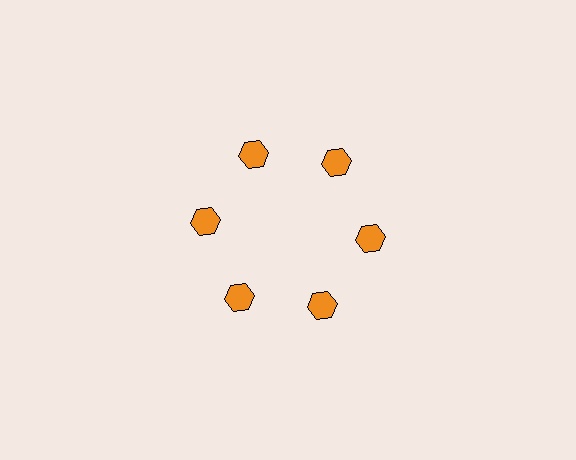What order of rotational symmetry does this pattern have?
This pattern has 6-fold rotational symmetry.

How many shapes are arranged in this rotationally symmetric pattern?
There are 6 shapes, arranged in 6 groups of 1.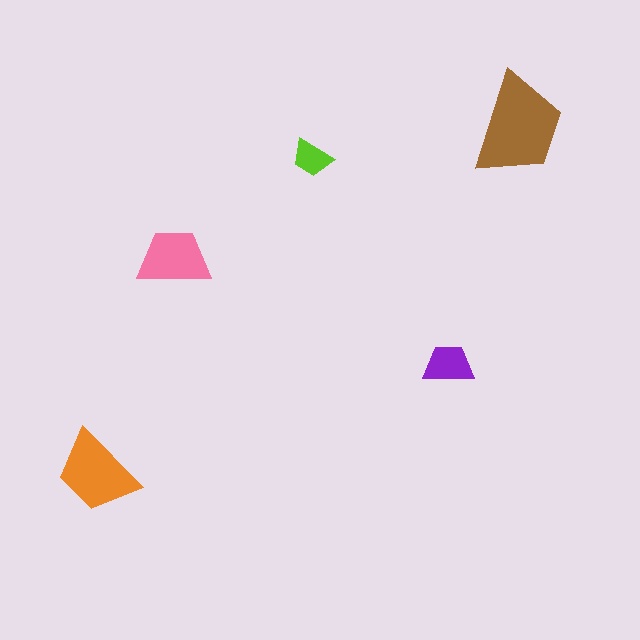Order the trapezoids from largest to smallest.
the brown one, the orange one, the pink one, the purple one, the lime one.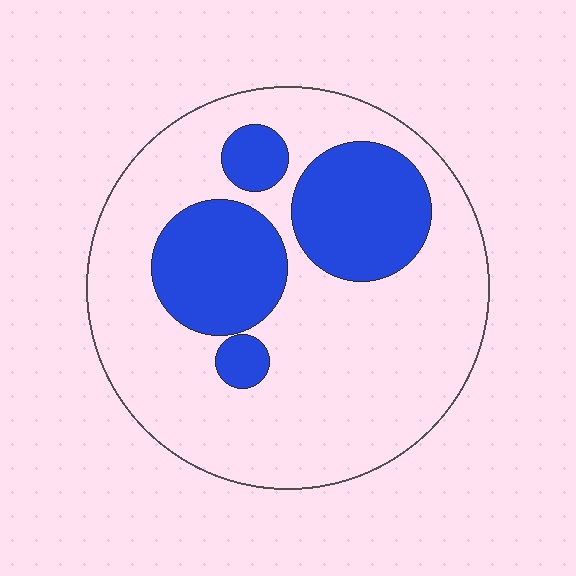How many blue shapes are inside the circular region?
4.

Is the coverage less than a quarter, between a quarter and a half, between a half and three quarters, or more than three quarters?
Between a quarter and a half.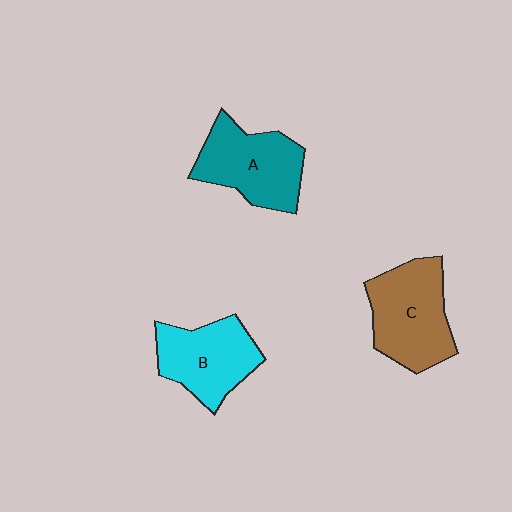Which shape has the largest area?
Shape C (brown).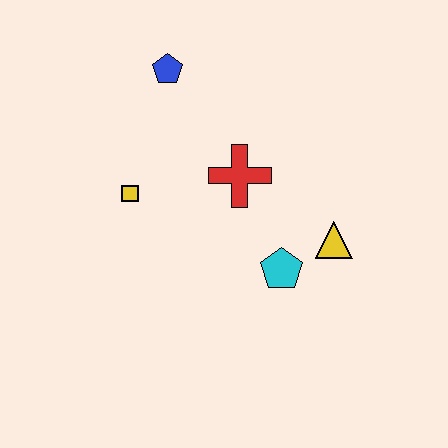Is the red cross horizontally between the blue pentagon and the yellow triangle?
Yes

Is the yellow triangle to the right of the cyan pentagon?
Yes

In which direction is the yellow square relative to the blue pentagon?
The yellow square is below the blue pentagon.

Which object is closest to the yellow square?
The red cross is closest to the yellow square.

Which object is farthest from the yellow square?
The yellow triangle is farthest from the yellow square.